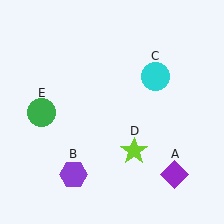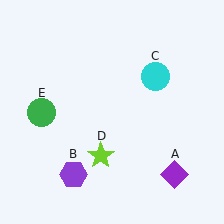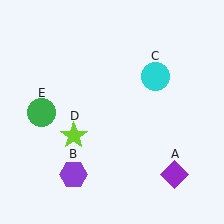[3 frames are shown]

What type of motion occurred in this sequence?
The lime star (object D) rotated clockwise around the center of the scene.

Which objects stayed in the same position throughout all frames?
Purple diamond (object A) and purple hexagon (object B) and cyan circle (object C) and green circle (object E) remained stationary.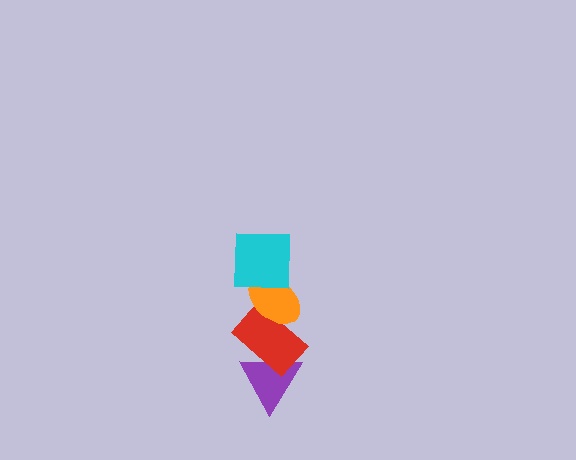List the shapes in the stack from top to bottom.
From top to bottom: the cyan square, the orange ellipse, the red rectangle, the purple triangle.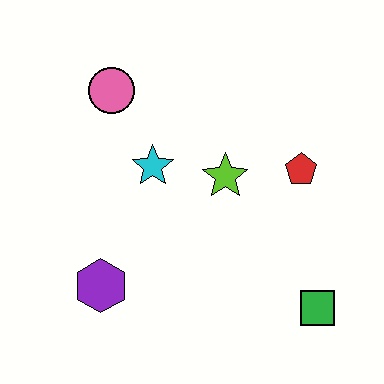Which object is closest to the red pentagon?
The lime star is closest to the red pentagon.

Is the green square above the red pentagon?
No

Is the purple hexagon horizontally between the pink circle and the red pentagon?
No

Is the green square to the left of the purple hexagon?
No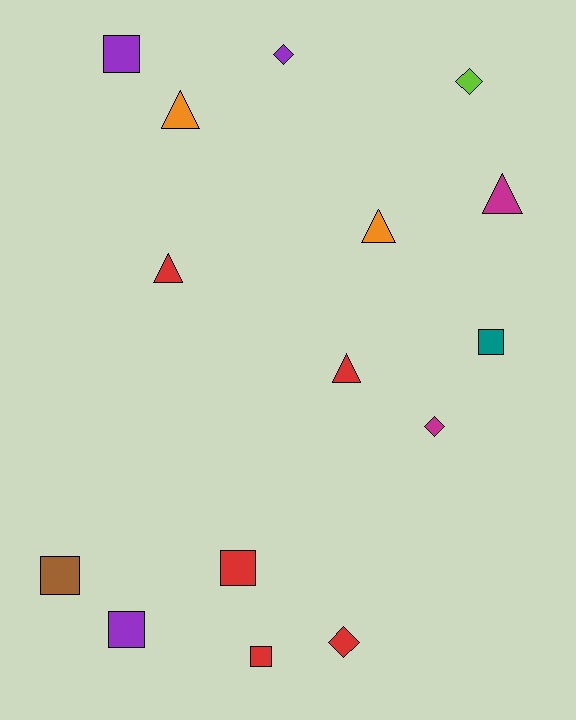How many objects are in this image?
There are 15 objects.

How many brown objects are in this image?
There is 1 brown object.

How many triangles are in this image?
There are 5 triangles.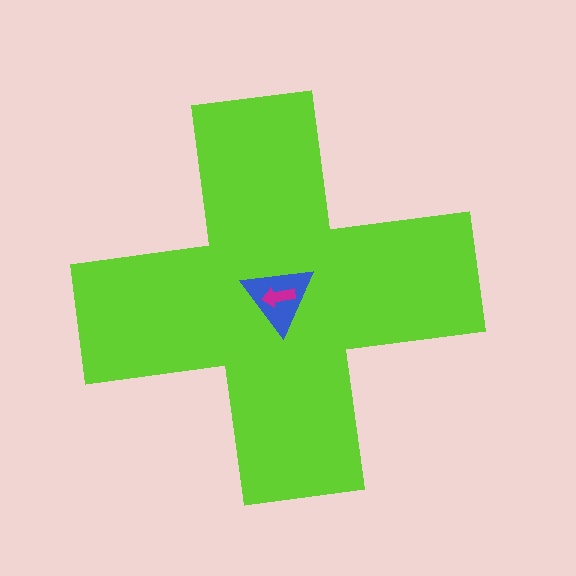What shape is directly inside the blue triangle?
The magenta arrow.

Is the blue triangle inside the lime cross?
Yes.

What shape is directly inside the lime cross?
The blue triangle.